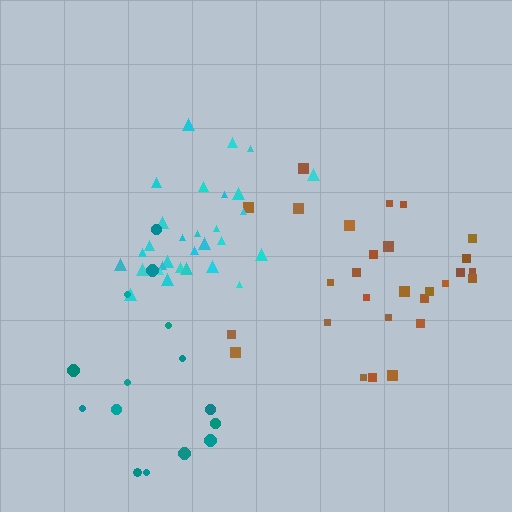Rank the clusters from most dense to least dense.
cyan, brown, teal.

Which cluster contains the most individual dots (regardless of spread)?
Cyan (30).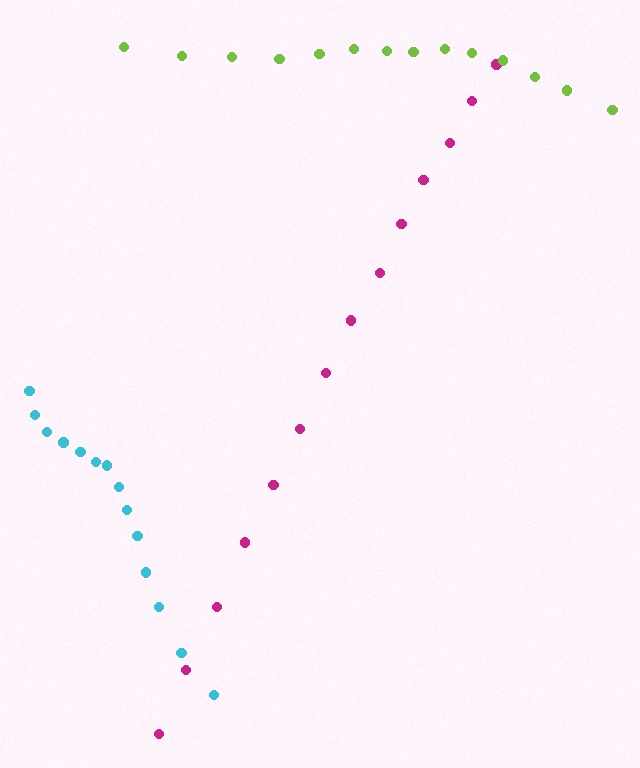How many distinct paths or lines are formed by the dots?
There are 3 distinct paths.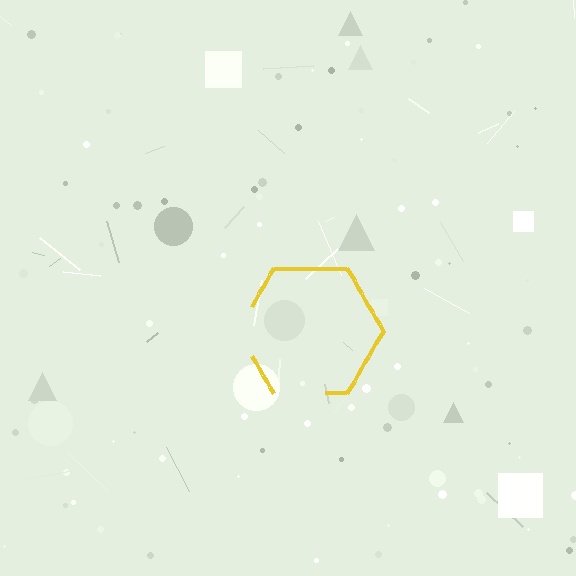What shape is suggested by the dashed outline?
The dashed outline suggests a hexagon.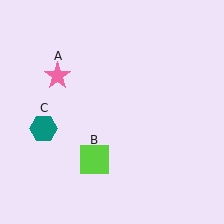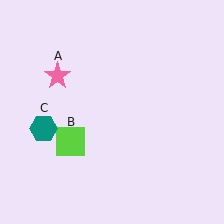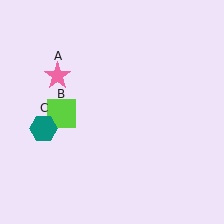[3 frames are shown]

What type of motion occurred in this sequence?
The lime square (object B) rotated clockwise around the center of the scene.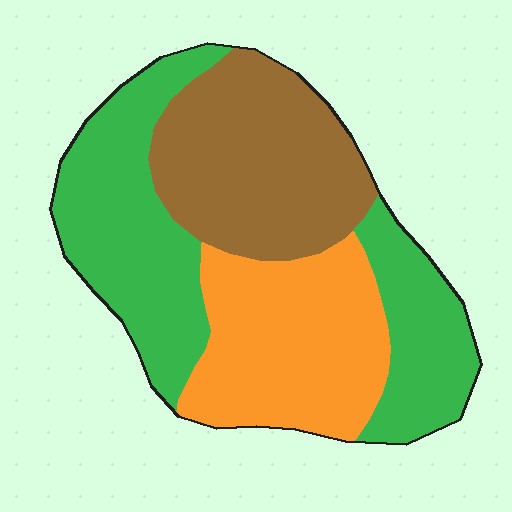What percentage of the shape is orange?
Orange takes up about one quarter (1/4) of the shape.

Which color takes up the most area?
Green, at roughly 40%.